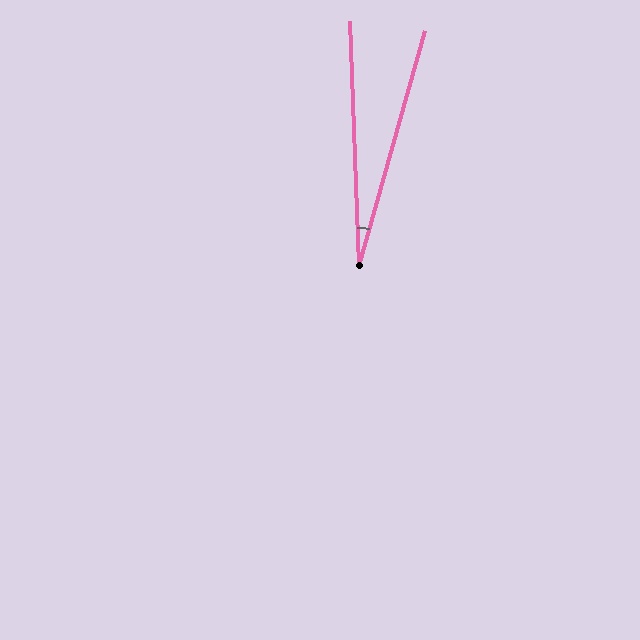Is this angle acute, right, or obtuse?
It is acute.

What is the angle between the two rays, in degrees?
Approximately 18 degrees.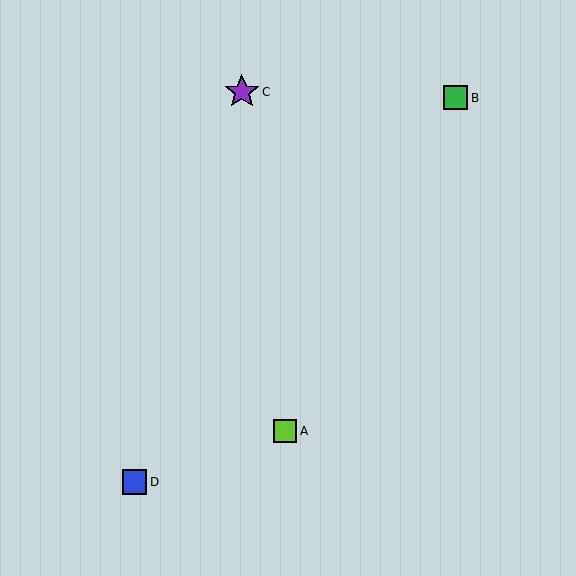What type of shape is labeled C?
Shape C is a purple star.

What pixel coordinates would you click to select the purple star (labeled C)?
Click at (242, 92) to select the purple star C.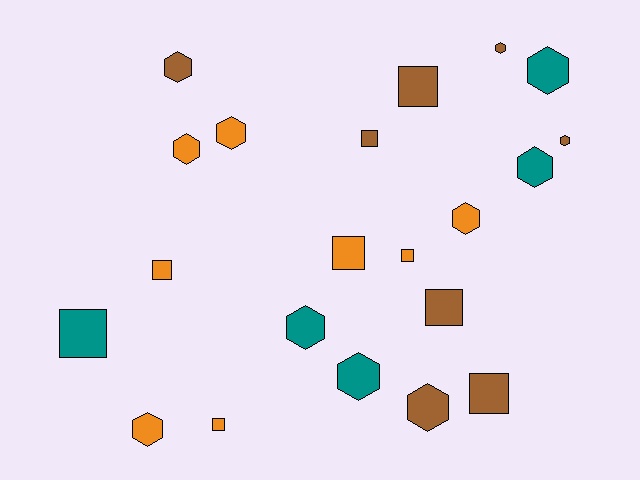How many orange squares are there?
There are 4 orange squares.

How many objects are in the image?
There are 21 objects.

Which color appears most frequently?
Orange, with 8 objects.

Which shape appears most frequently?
Hexagon, with 12 objects.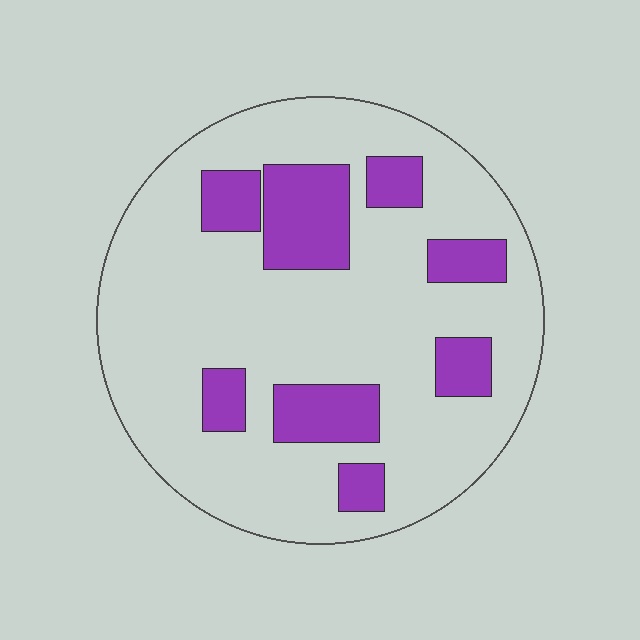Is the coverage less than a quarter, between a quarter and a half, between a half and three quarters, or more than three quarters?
Less than a quarter.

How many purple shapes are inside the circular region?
8.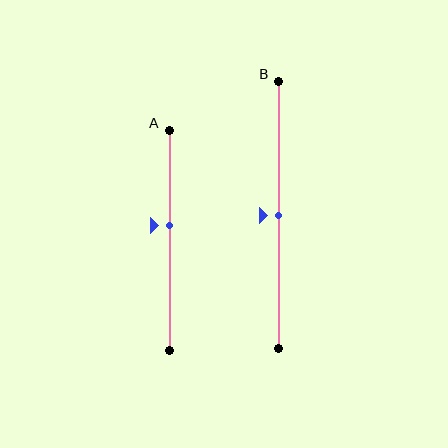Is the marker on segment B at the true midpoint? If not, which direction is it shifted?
Yes, the marker on segment B is at the true midpoint.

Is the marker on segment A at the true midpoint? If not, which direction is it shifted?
No, the marker on segment A is shifted upward by about 7% of the segment length.